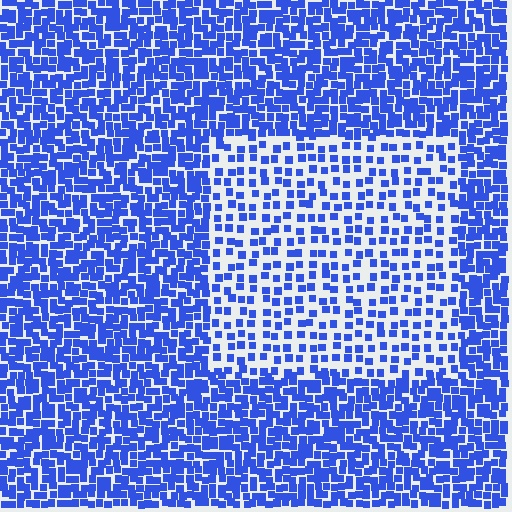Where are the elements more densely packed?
The elements are more densely packed outside the rectangle boundary.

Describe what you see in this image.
The image contains small blue elements arranged at two different densities. A rectangle-shaped region is visible where the elements are less densely packed than the surrounding area.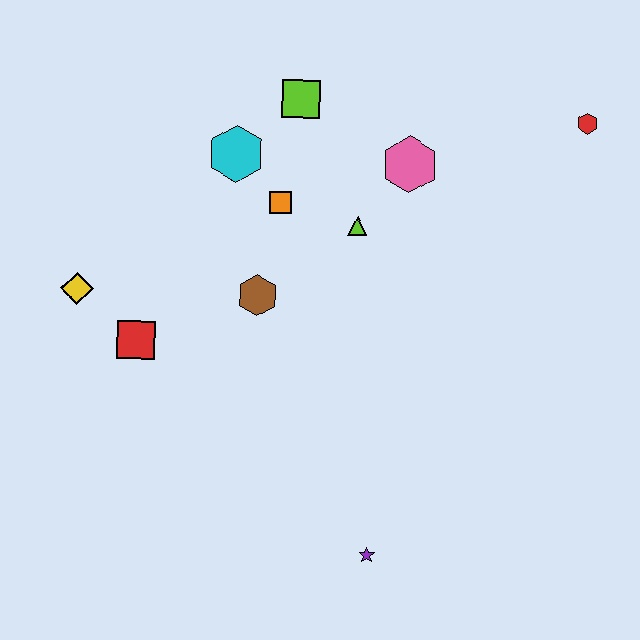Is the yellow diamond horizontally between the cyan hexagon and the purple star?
No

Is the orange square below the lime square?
Yes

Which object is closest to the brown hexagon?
The orange square is closest to the brown hexagon.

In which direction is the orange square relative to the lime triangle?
The orange square is to the left of the lime triangle.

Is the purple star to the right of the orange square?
Yes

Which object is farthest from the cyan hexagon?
The purple star is farthest from the cyan hexagon.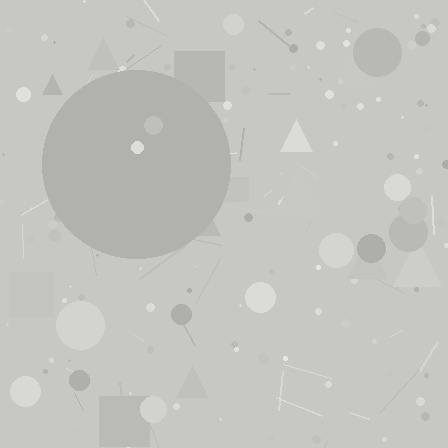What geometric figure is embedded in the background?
A circle is embedded in the background.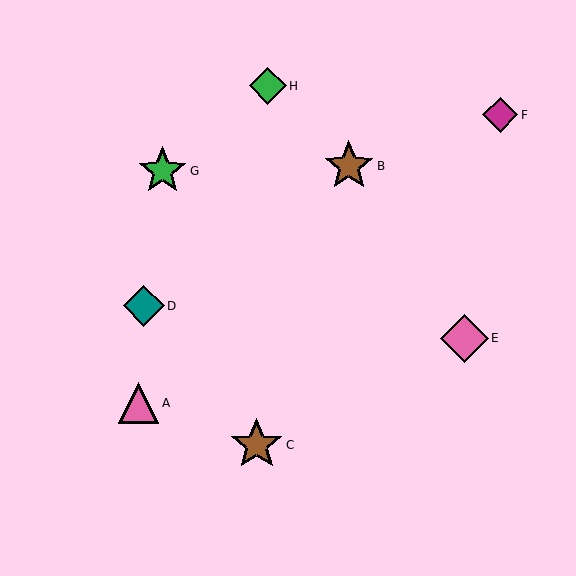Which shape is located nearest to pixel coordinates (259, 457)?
The brown star (labeled C) at (257, 445) is nearest to that location.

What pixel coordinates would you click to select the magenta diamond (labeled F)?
Click at (500, 115) to select the magenta diamond F.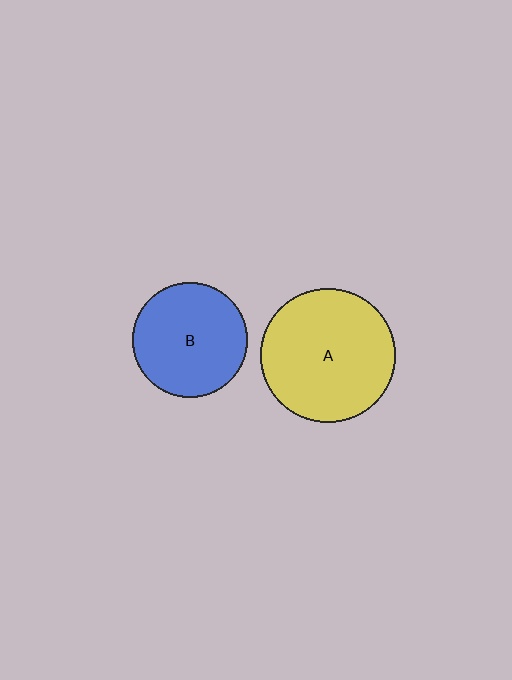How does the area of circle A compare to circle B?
Approximately 1.4 times.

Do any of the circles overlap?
No, none of the circles overlap.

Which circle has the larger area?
Circle A (yellow).